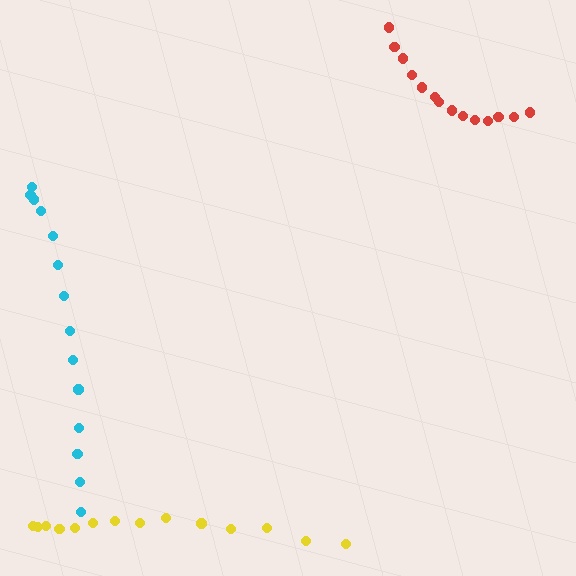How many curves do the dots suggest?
There are 3 distinct paths.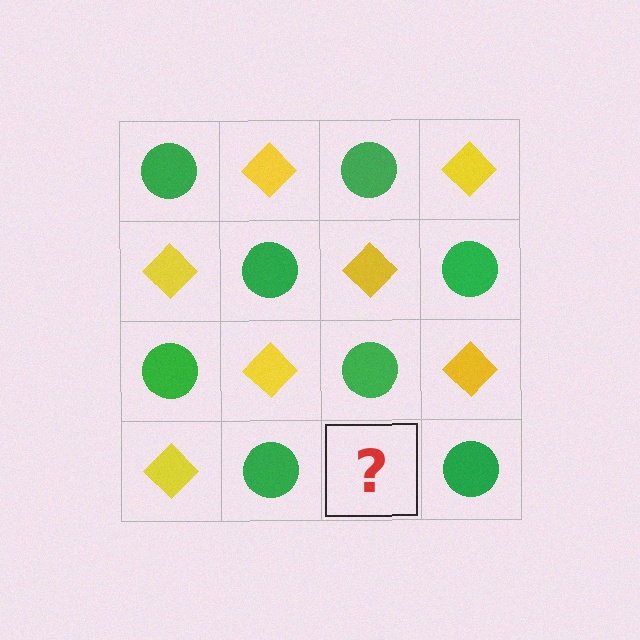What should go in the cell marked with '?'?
The missing cell should contain a yellow diamond.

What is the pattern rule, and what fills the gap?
The rule is that it alternates green circle and yellow diamond in a checkerboard pattern. The gap should be filled with a yellow diamond.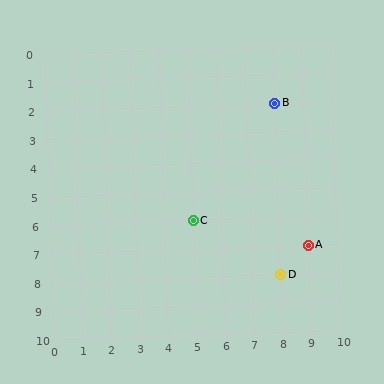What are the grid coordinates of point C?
Point C is at grid coordinates (5, 6).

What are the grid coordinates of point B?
Point B is at grid coordinates (8, 2).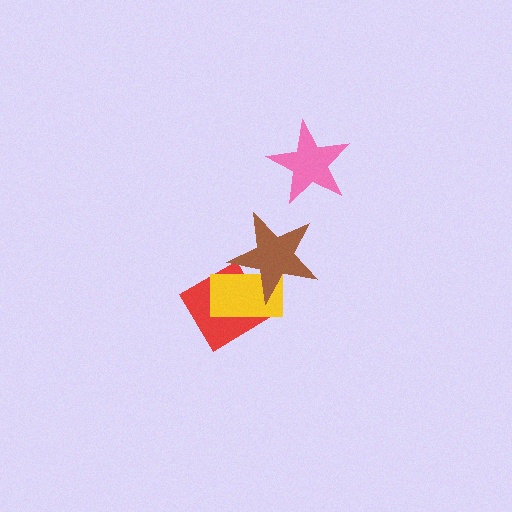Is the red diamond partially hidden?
Yes, it is partially covered by another shape.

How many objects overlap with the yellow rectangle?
2 objects overlap with the yellow rectangle.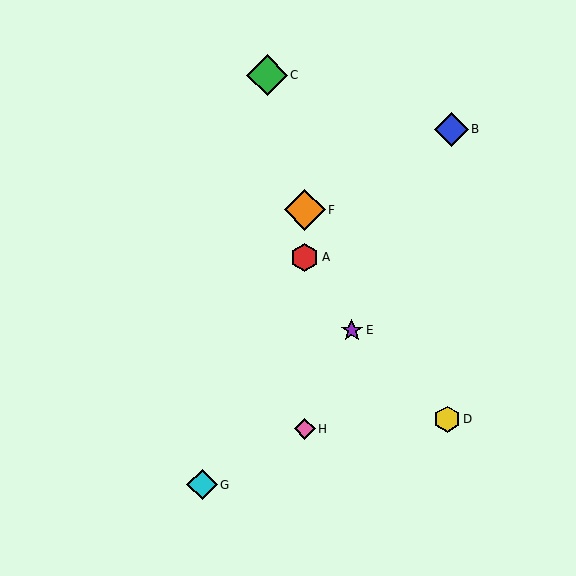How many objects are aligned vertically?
3 objects (A, F, H) are aligned vertically.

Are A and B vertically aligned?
No, A is at x≈305 and B is at x≈452.